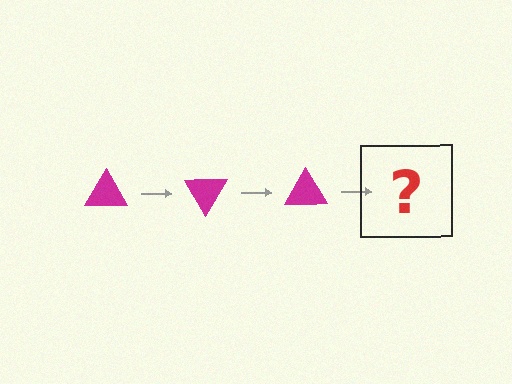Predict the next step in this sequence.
The next step is a magenta triangle rotated 180 degrees.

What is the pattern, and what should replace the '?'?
The pattern is that the triangle rotates 60 degrees each step. The '?' should be a magenta triangle rotated 180 degrees.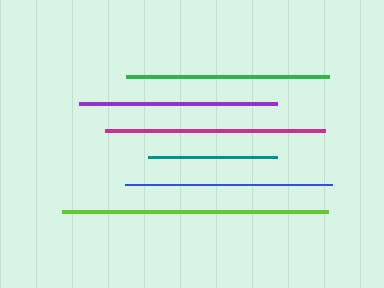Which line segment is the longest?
The lime line is the longest at approximately 266 pixels.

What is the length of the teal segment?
The teal segment is approximately 129 pixels long.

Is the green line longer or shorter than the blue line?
The blue line is longer than the green line.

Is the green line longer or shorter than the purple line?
The green line is longer than the purple line.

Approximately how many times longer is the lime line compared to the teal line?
The lime line is approximately 2.1 times the length of the teal line.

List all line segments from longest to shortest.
From longest to shortest: lime, magenta, blue, green, purple, teal.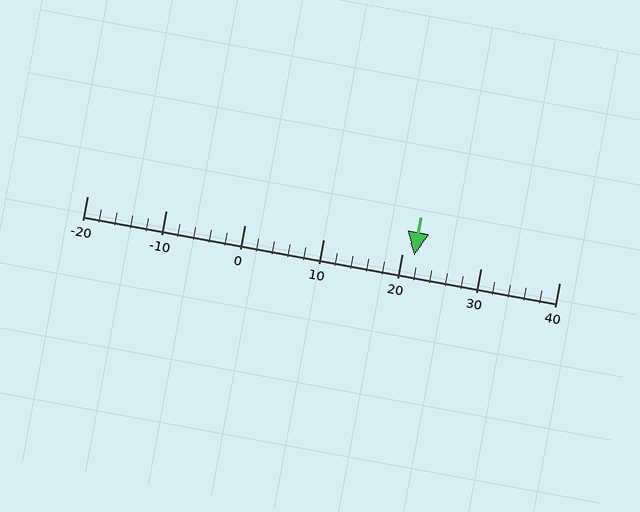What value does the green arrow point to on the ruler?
The green arrow points to approximately 22.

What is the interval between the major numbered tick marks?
The major tick marks are spaced 10 units apart.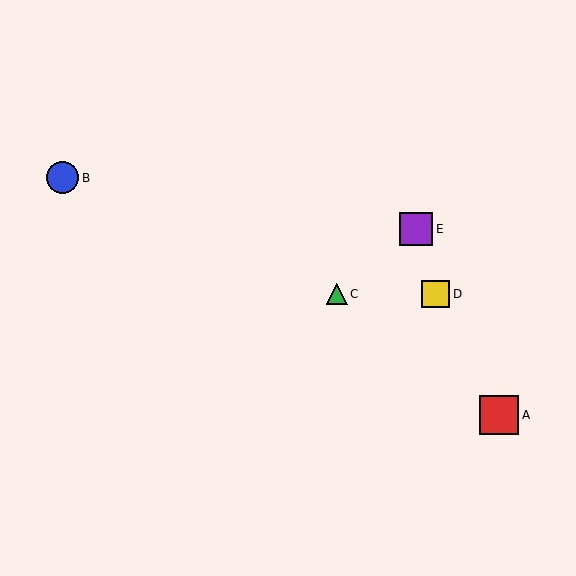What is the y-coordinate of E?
Object E is at y≈229.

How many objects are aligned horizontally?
2 objects (C, D) are aligned horizontally.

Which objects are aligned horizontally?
Objects C, D are aligned horizontally.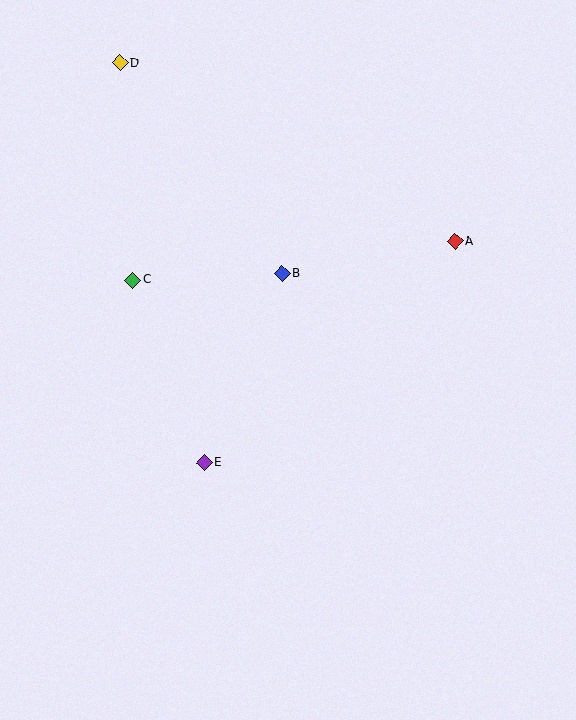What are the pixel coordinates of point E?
Point E is at (204, 462).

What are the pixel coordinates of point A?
Point A is at (455, 242).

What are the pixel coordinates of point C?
Point C is at (133, 280).